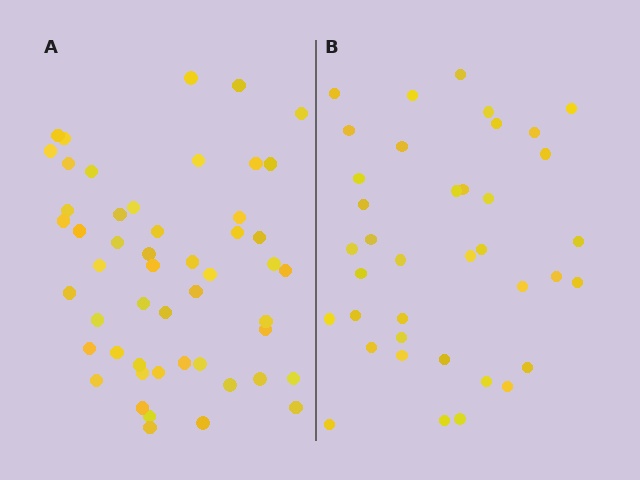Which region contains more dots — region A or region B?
Region A (the left region) has more dots.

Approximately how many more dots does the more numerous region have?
Region A has approximately 15 more dots than region B.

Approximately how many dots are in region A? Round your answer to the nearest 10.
About 50 dots. (The exact count is 51, which rounds to 50.)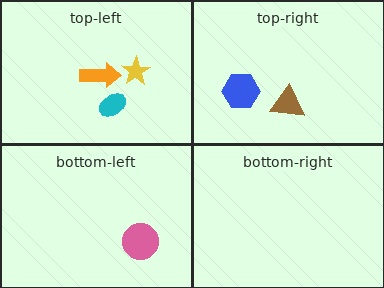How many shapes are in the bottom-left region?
1.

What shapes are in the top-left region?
The cyan ellipse, the yellow star, the orange arrow.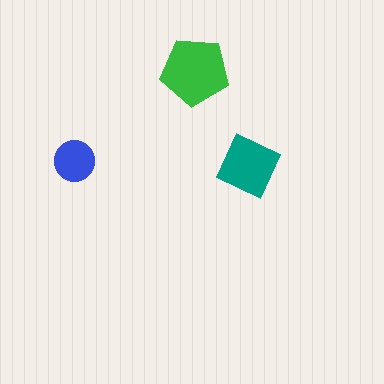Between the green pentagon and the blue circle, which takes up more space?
The green pentagon.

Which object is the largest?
The green pentagon.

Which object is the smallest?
The blue circle.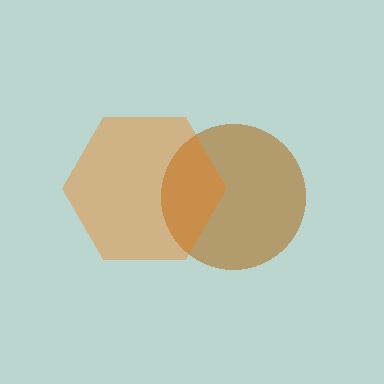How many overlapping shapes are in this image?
There are 2 overlapping shapes in the image.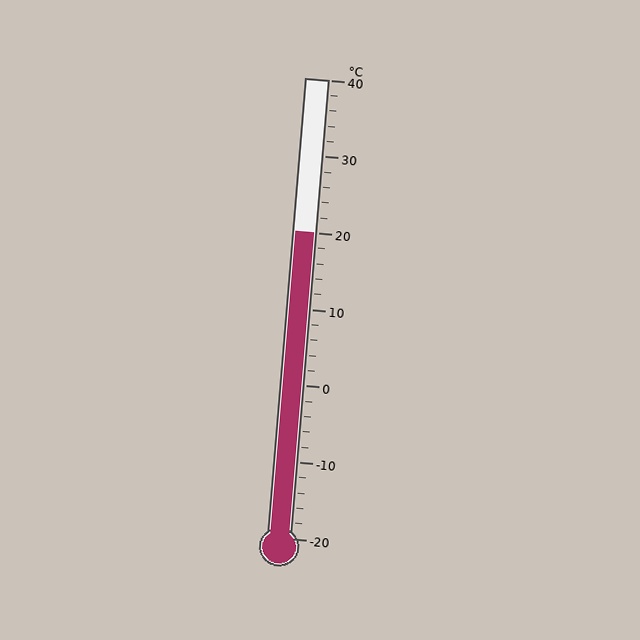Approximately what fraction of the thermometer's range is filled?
The thermometer is filled to approximately 65% of its range.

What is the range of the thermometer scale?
The thermometer scale ranges from -20°C to 40°C.